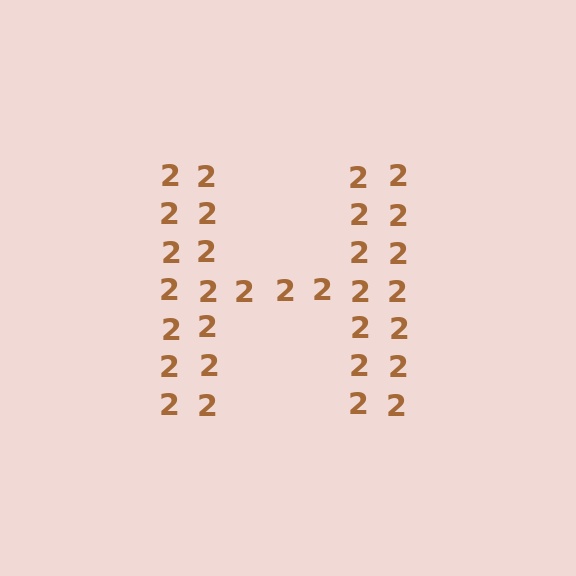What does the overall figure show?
The overall figure shows the letter H.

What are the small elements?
The small elements are digit 2's.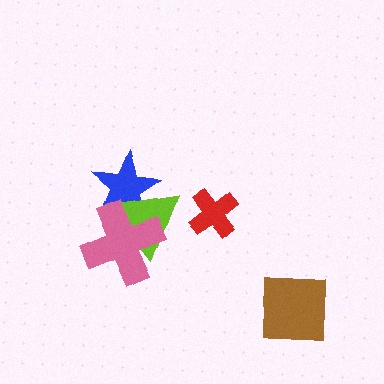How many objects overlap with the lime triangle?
2 objects overlap with the lime triangle.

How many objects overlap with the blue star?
2 objects overlap with the blue star.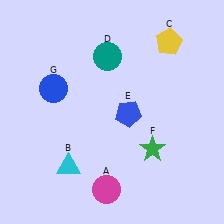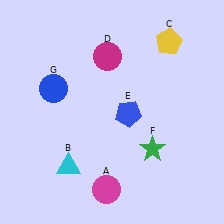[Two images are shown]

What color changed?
The circle (D) changed from teal in Image 1 to magenta in Image 2.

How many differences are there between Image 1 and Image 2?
There is 1 difference between the two images.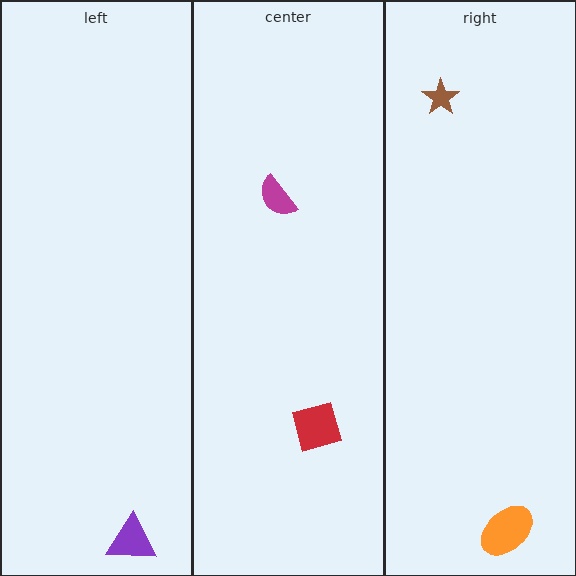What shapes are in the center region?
The red diamond, the magenta semicircle.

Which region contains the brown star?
The right region.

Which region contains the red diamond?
The center region.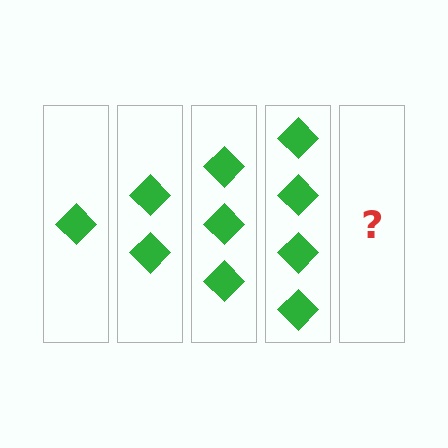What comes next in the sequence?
The next element should be 5 diamonds.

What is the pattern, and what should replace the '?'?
The pattern is that each step adds one more diamond. The '?' should be 5 diamonds.